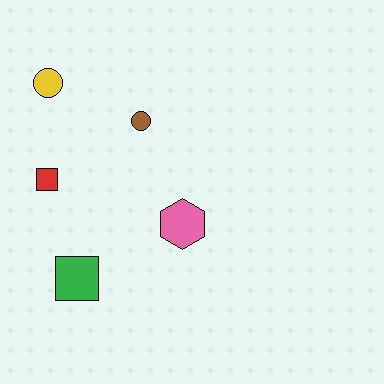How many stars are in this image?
There are no stars.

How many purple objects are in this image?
There are no purple objects.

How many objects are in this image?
There are 5 objects.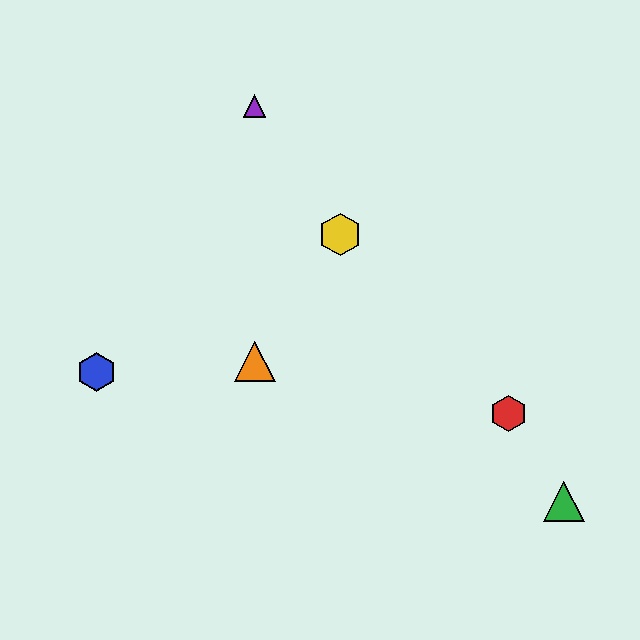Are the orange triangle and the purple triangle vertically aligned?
Yes, both are at x≈255.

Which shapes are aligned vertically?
The purple triangle, the orange triangle are aligned vertically.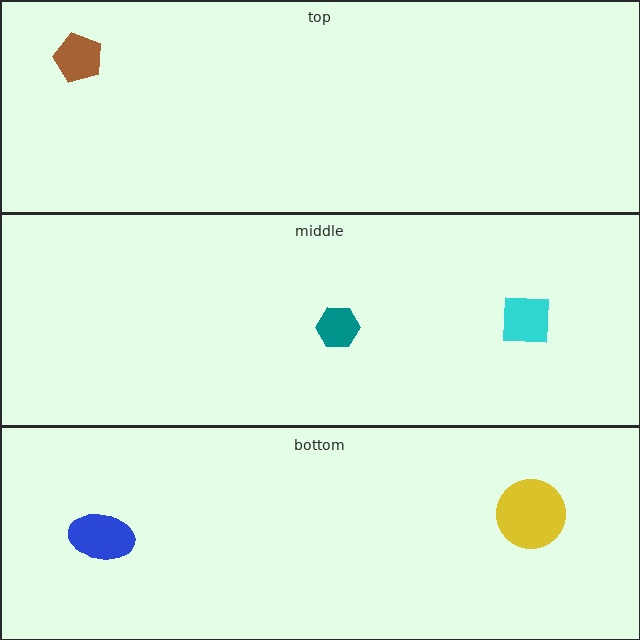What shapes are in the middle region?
The teal hexagon, the cyan square.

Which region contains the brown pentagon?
The top region.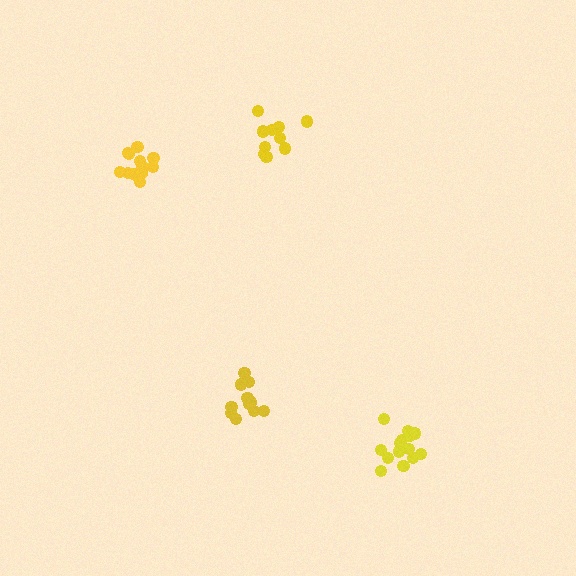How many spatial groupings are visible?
There are 4 spatial groupings.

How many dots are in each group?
Group 1: 13 dots, Group 2: 12 dots, Group 3: 10 dots, Group 4: 14 dots (49 total).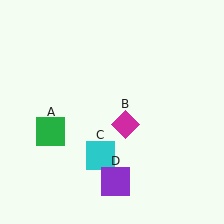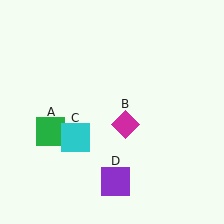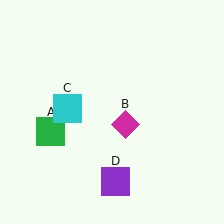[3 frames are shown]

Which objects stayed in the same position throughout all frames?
Green square (object A) and magenta diamond (object B) and purple square (object D) remained stationary.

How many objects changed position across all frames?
1 object changed position: cyan square (object C).